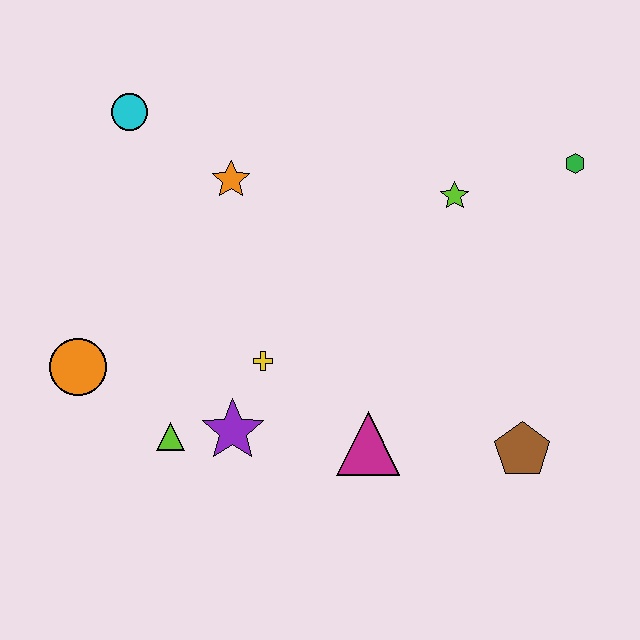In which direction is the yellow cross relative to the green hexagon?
The yellow cross is to the left of the green hexagon.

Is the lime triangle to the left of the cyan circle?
No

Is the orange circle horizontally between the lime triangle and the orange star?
No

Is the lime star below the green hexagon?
Yes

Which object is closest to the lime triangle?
The purple star is closest to the lime triangle.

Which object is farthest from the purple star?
The green hexagon is farthest from the purple star.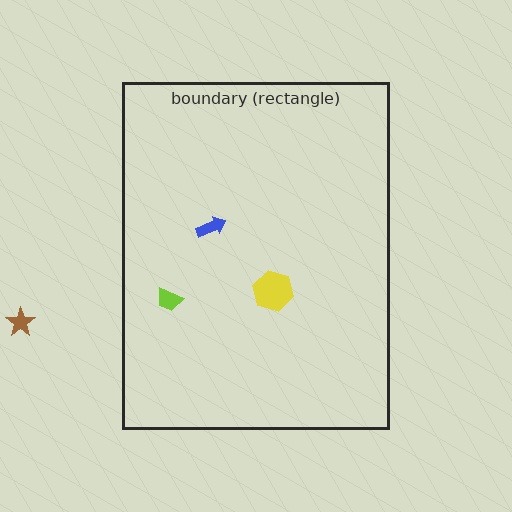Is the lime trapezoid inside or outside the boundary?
Inside.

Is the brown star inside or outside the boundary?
Outside.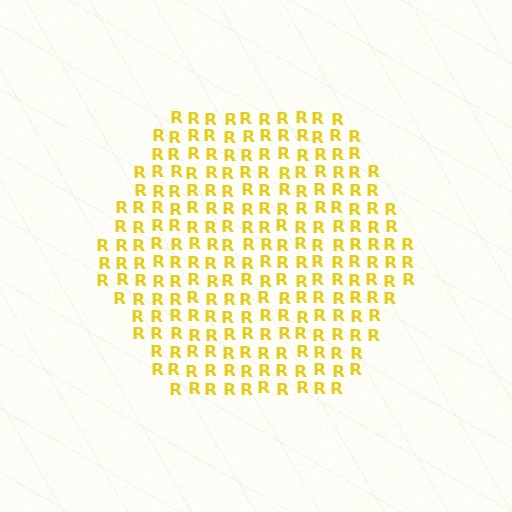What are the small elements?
The small elements are letter R's.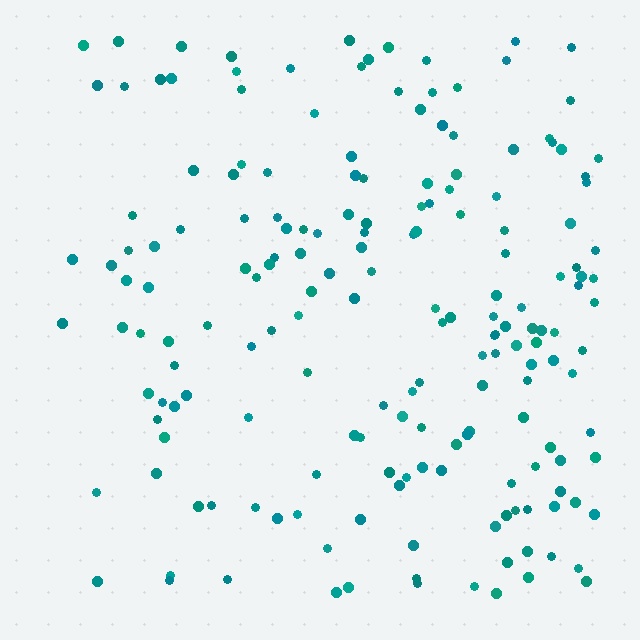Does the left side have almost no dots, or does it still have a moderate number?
Still a moderate number, just noticeably fewer than the right.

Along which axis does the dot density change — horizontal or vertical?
Horizontal.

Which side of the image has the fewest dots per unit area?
The left.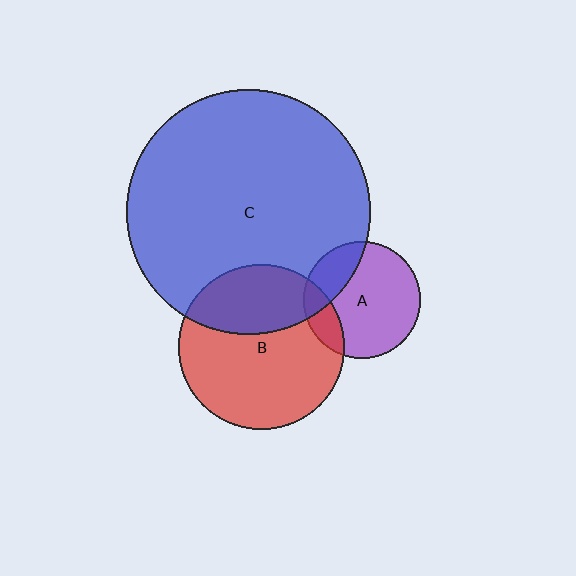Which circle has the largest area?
Circle C (blue).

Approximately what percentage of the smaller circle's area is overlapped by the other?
Approximately 35%.